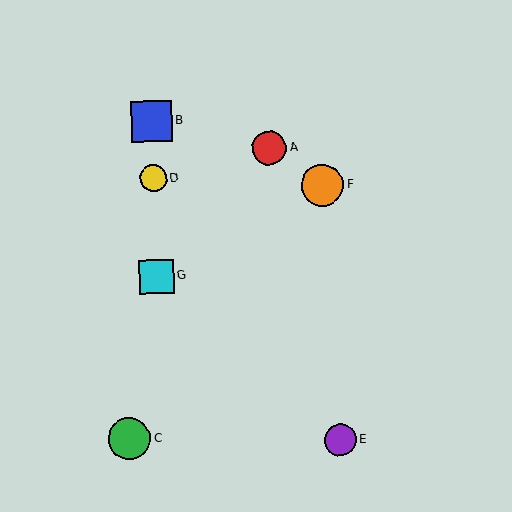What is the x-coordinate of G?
Object G is at x≈156.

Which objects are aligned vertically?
Objects B, D, G are aligned vertically.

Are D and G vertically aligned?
Yes, both are at x≈153.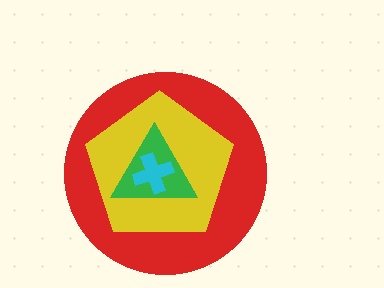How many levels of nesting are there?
4.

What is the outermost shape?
The red circle.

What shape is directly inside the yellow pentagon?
The green triangle.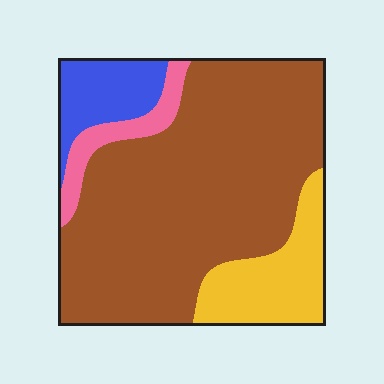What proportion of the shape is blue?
Blue covers roughly 10% of the shape.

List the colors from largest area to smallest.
From largest to smallest: brown, yellow, blue, pink.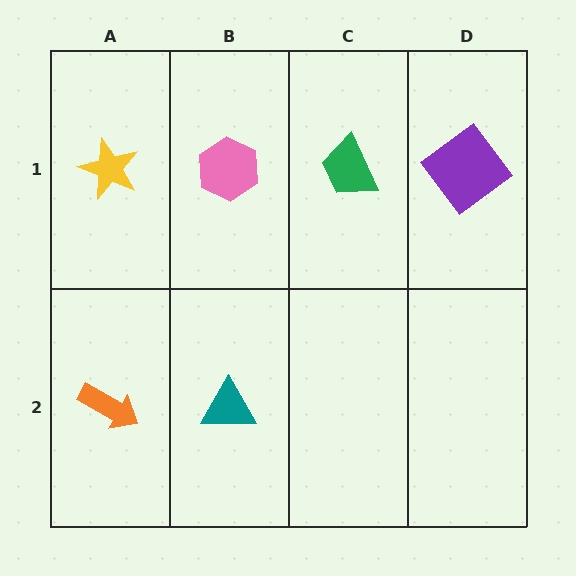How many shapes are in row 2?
2 shapes.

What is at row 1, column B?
A pink hexagon.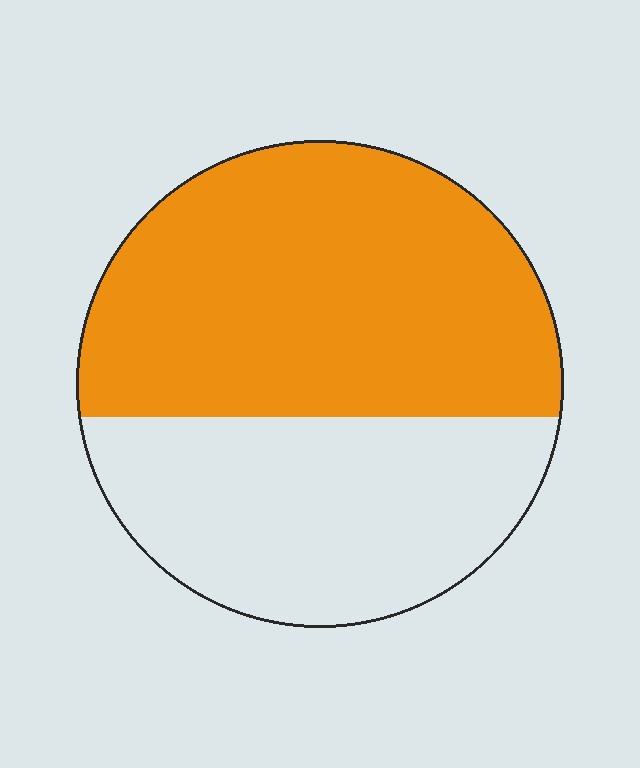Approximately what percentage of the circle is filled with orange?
Approximately 60%.